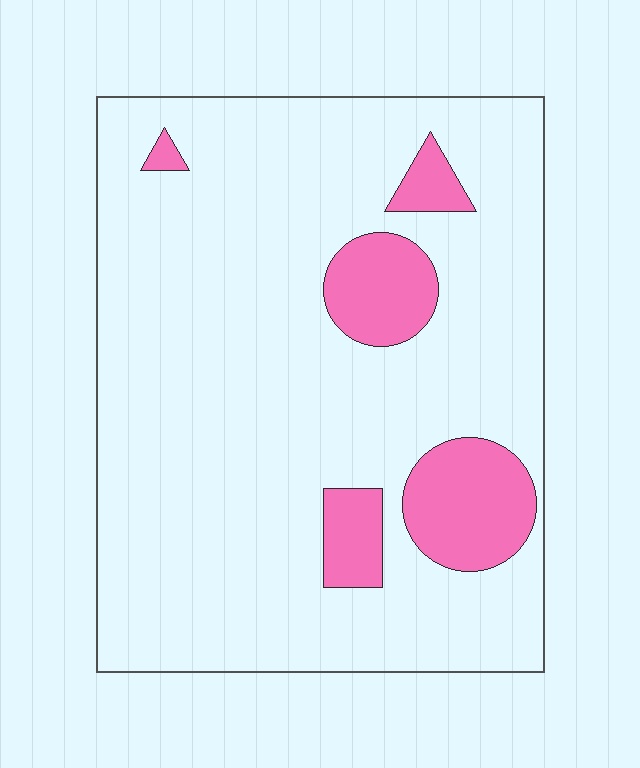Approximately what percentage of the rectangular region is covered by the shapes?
Approximately 15%.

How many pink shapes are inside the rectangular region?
5.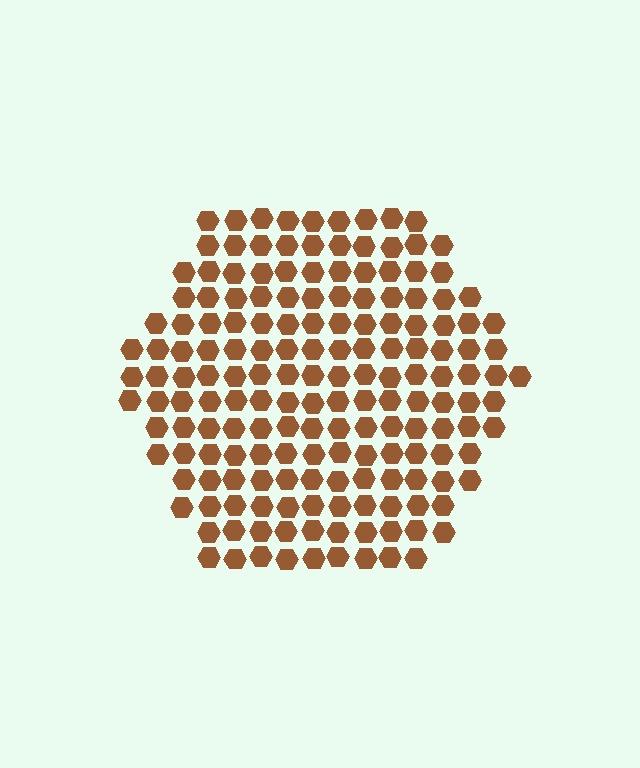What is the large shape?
The large shape is a hexagon.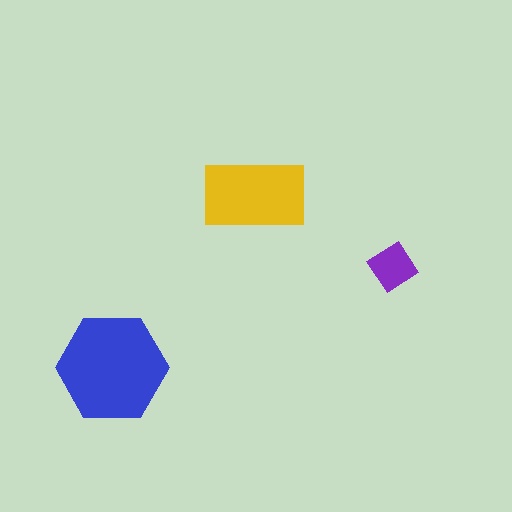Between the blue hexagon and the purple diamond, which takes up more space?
The blue hexagon.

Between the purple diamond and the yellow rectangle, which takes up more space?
The yellow rectangle.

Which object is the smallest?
The purple diamond.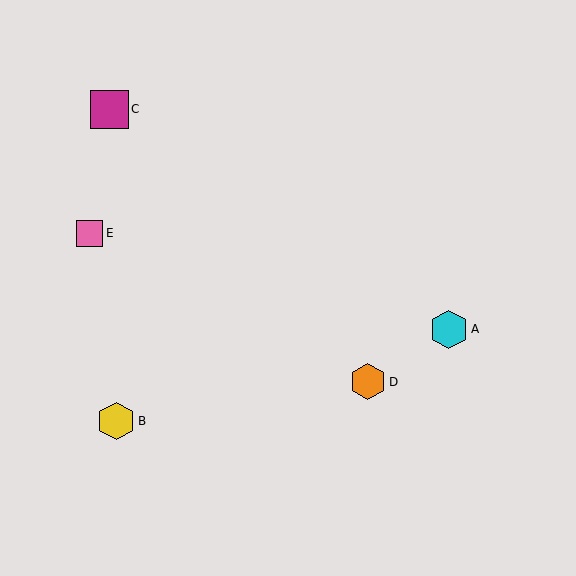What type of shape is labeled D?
Shape D is an orange hexagon.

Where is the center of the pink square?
The center of the pink square is at (90, 233).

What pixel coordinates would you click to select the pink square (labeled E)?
Click at (90, 233) to select the pink square E.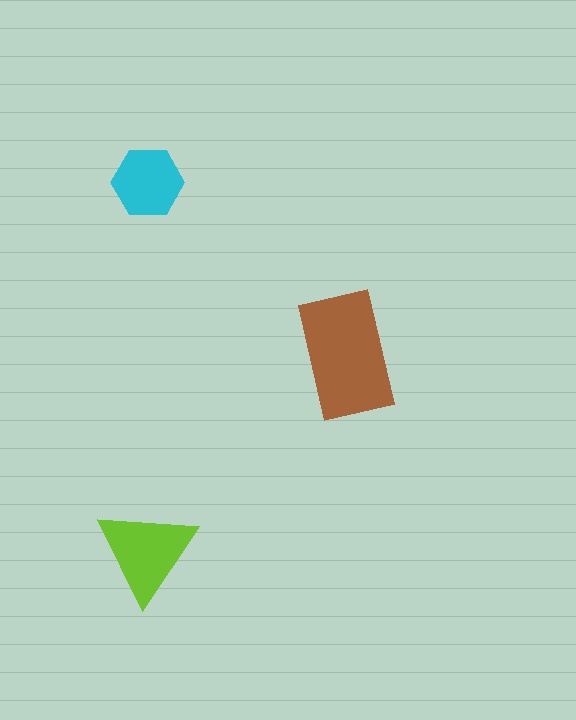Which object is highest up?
The cyan hexagon is topmost.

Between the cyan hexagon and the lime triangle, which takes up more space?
The lime triangle.